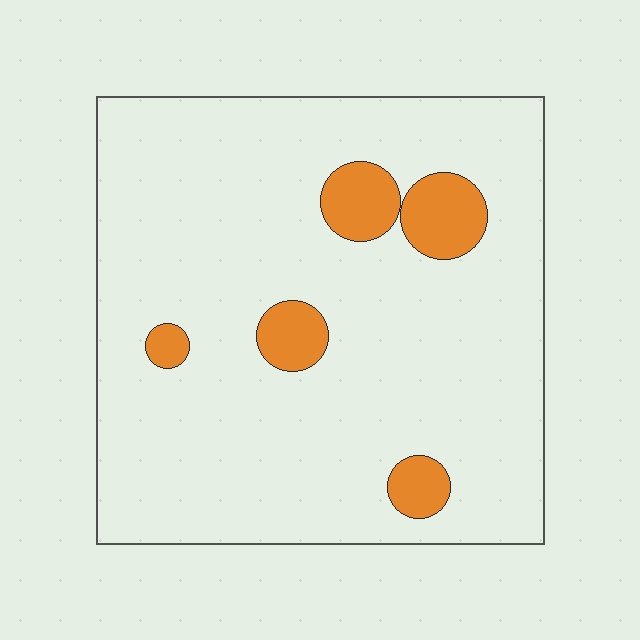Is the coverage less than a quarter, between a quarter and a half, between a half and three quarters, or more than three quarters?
Less than a quarter.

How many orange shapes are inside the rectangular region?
5.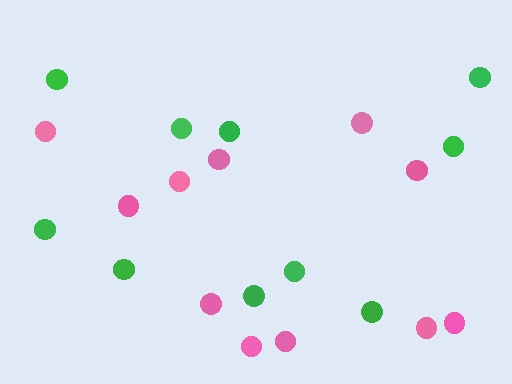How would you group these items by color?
There are 2 groups: one group of pink circles (11) and one group of green circles (10).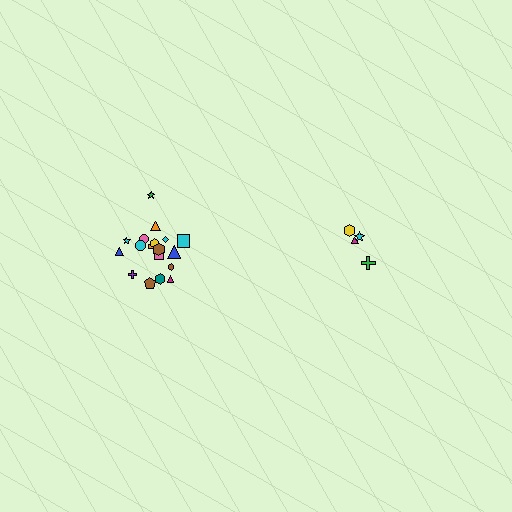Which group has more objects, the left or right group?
The left group.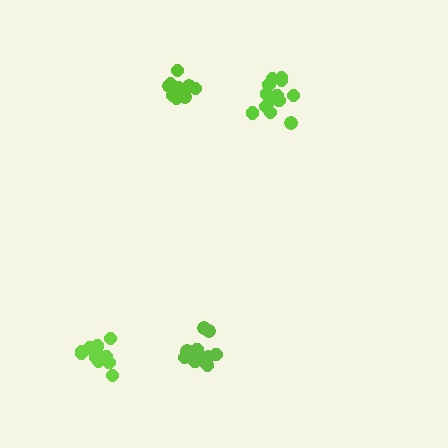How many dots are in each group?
Group 1: 13 dots, Group 2: 13 dots, Group 3: 13 dots, Group 4: 11 dots (50 total).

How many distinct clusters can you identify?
There are 4 distinct clusters.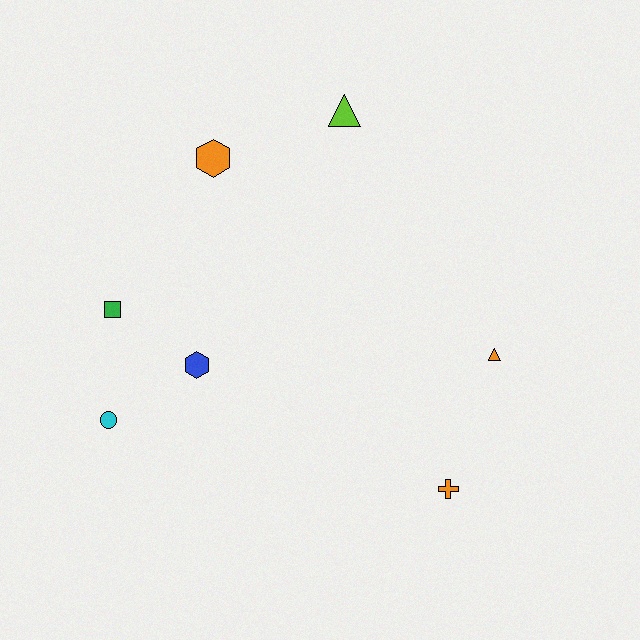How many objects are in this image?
There are 7 objects.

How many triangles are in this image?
There are 2 triangles.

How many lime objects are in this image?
There is 1 lime object.